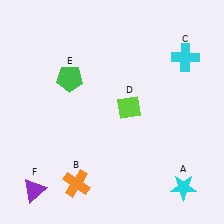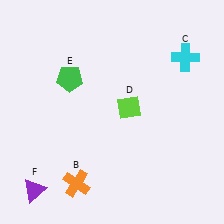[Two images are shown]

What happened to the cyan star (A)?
The cyan star (A) was removed in Image 2. It was in the bottom-right area of Image 1.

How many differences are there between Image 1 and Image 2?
There is 1 difference between the two images.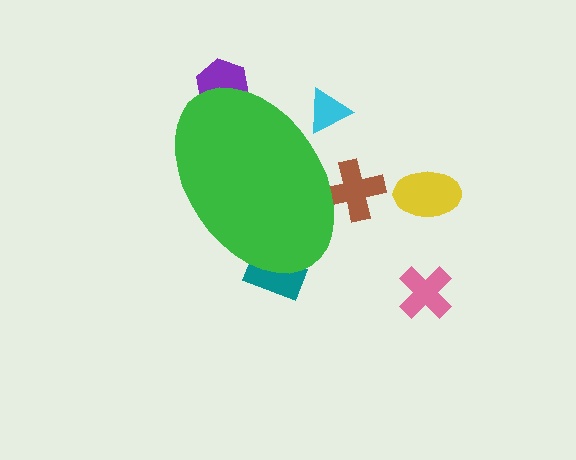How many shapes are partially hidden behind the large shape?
4 shapes are partially hidden.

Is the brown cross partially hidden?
Yes, the brown cross is partially hidden behind the green ellipse.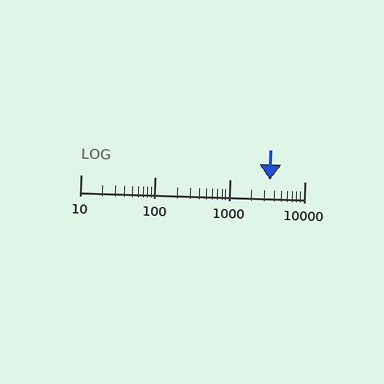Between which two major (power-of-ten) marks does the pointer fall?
The pointer is between 1000 and 10000.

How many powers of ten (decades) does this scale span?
The scale spans 3 decades, from 10 to 10000.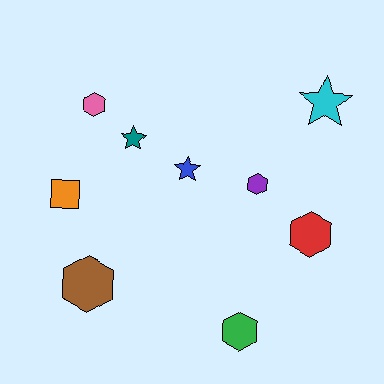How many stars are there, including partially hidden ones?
There are 3 stars.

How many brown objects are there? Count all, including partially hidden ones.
There is 1 brown object.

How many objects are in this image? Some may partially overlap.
There are 9 objects.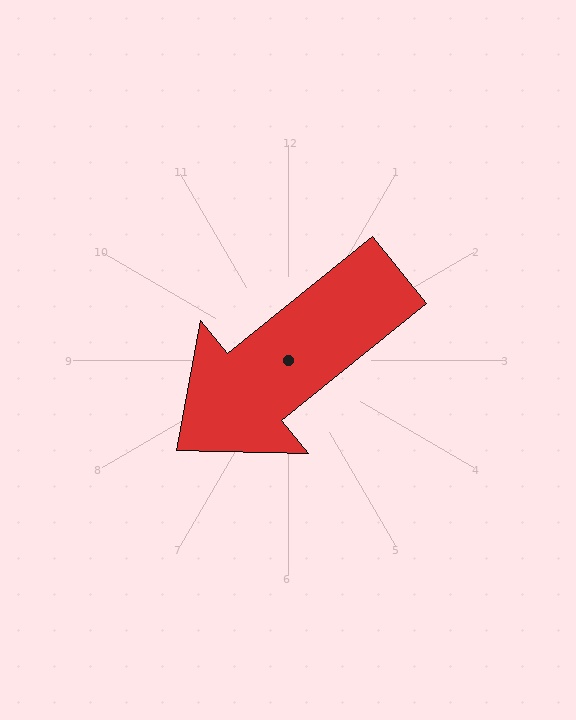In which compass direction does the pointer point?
Southwest.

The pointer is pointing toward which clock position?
Roughly 8 o'clock.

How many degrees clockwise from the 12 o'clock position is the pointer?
Approximately 231 degrees.